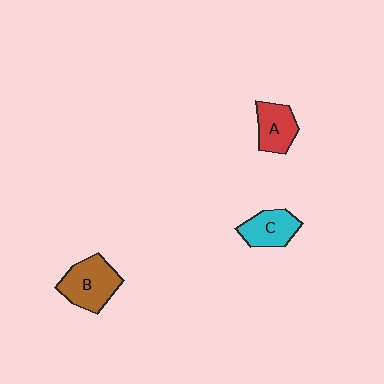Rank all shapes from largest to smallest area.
From largest to smallest: B (brown), C (cyan), A (red).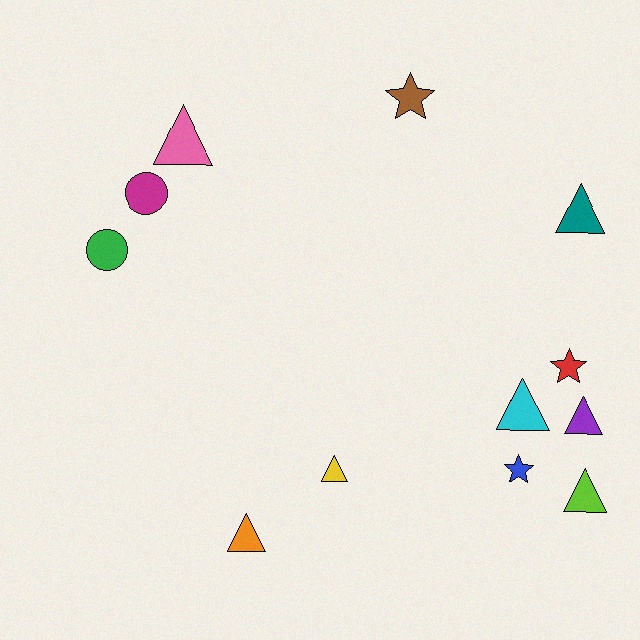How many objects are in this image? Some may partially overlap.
There are 12 objects.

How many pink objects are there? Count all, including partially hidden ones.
There is 1 pink object.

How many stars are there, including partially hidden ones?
There are 3 stars.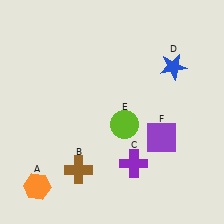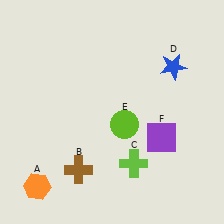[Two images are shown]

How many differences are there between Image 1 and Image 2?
There is 1 difference between the two images.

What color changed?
The cross (C) changed from purple in Image 1 to lime in Image 2.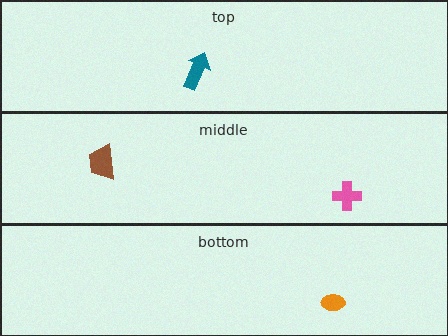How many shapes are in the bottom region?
1.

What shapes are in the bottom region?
The orange ellipse.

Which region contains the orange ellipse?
The bottom region.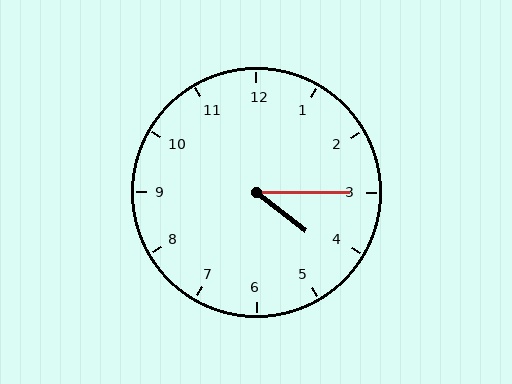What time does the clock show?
4:15.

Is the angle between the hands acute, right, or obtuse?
It is acute.